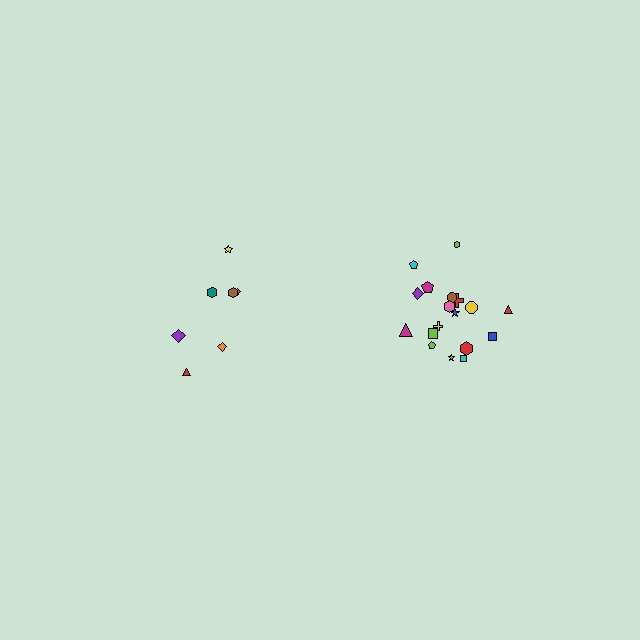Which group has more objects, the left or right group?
The right group.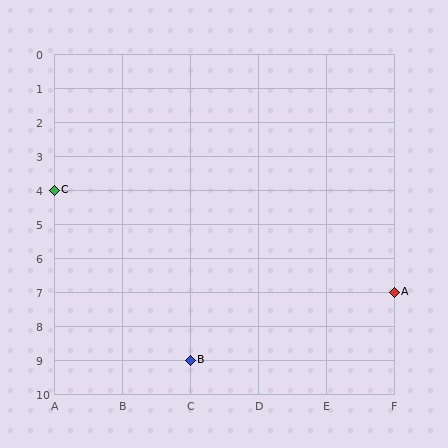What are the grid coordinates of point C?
Point C is at grid coordinates (A, 4).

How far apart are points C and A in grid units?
Points C and A are 5 columns and 3 rows apart (about 5.8 grid units diagonally).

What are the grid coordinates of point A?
Point A is at grid coordinates (F, 7).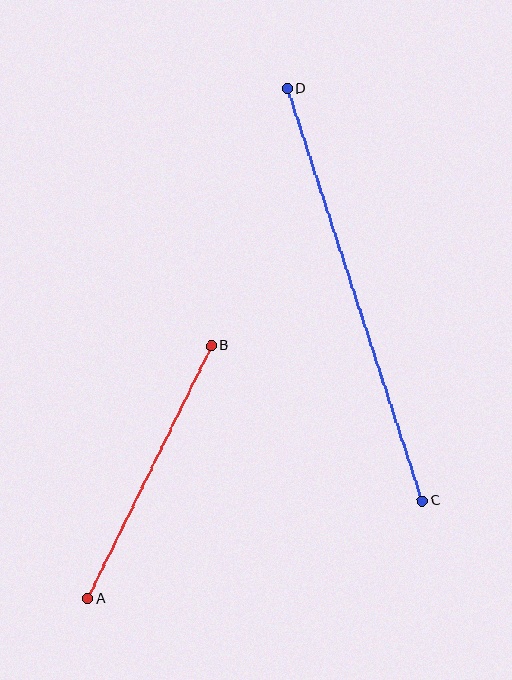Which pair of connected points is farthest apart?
Points C and D are farthest apart.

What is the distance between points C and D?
The distance is approximately 434 pixels.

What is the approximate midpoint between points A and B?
The midpoint is at approximately (150, 472) pixels.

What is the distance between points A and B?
The distance is approximately 282 pixels.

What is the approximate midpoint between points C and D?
The midpoint is at approximately (355, 295) pixels.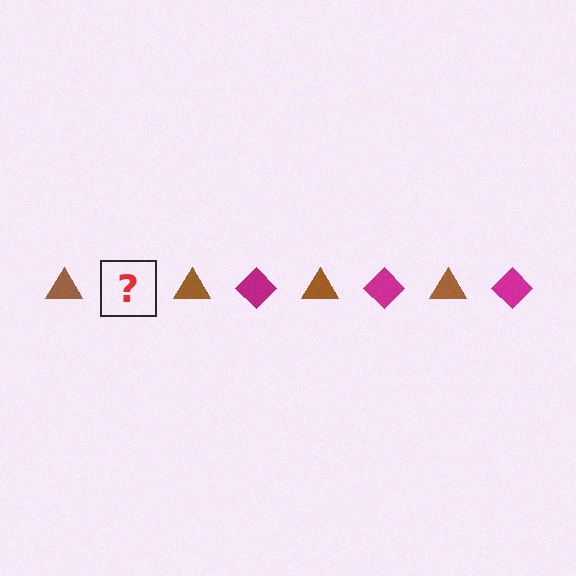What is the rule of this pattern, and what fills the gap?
The rule is that the pattern alternates between brown triangle and magenta diamond. The gap should be filled with a magenta diamond.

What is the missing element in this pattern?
The missing element is a magenta diamond.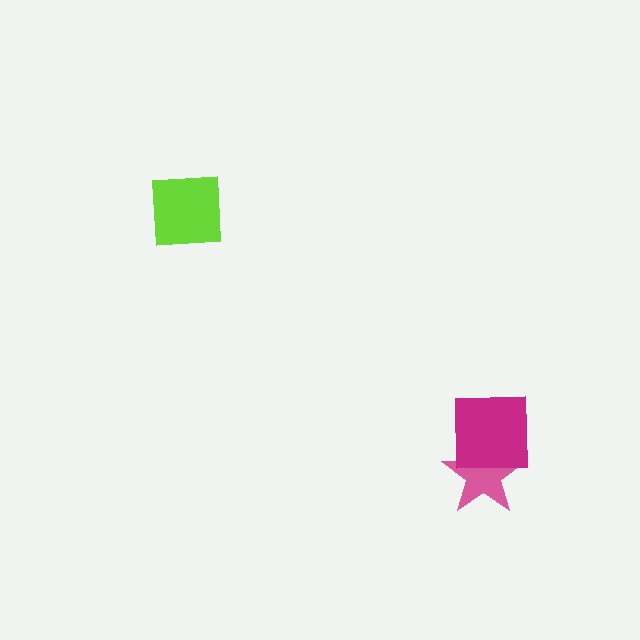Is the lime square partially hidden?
No, no other shape covers it.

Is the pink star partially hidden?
Yes, it is partially covered by another shape.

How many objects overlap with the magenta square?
1 object overlaps with the magenta square.